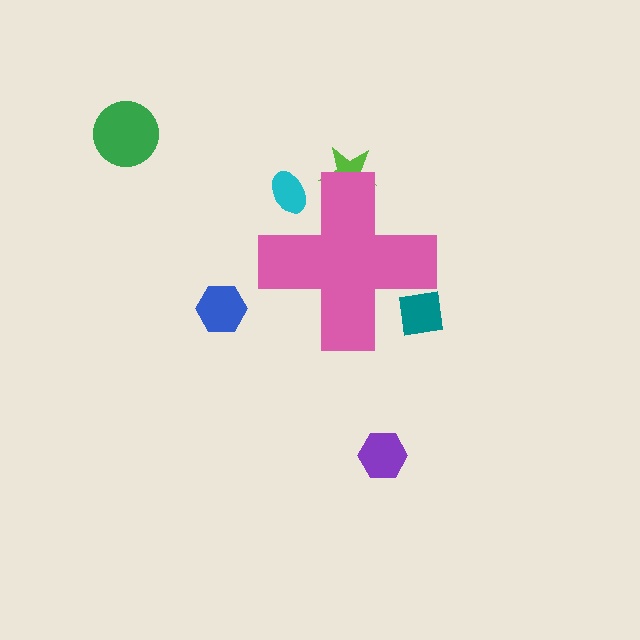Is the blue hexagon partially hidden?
No, the blue hexagon is fully visible.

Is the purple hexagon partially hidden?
No, the purple hexagon is fully visible.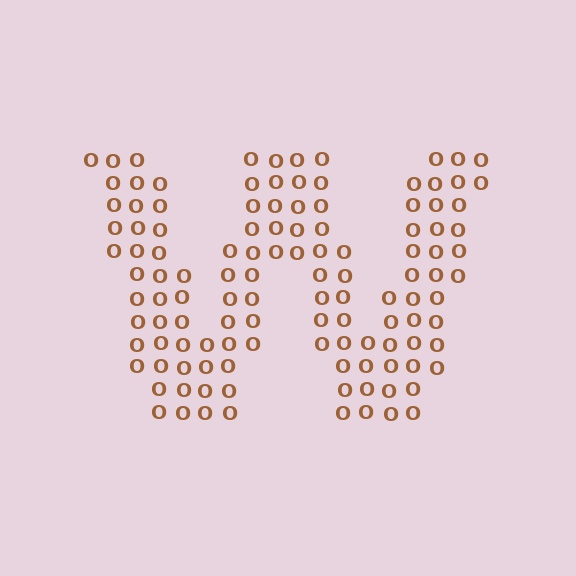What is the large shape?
The large shape is the letter W.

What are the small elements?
The small elements are letter O's.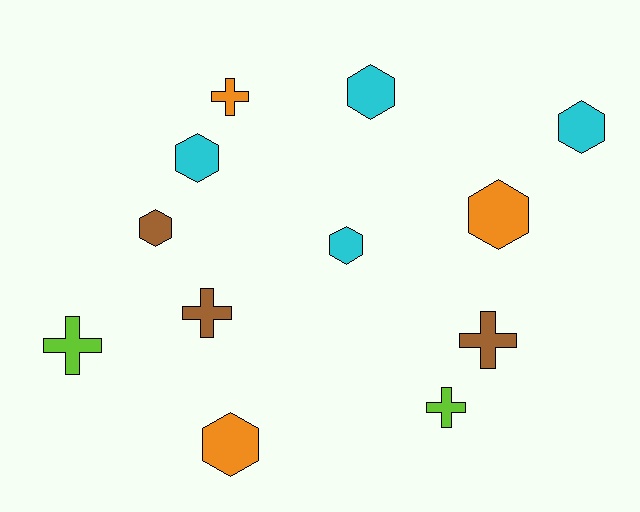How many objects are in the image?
There are 12 objects.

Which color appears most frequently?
Cyan, with 4 objects.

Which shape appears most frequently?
Hexagon, with 7 objects.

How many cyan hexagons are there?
There are 4 cyan hexagons.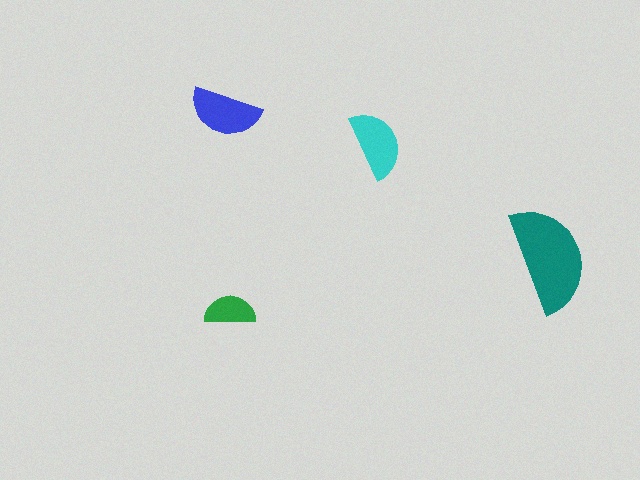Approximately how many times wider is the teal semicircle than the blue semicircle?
About 1.5 times wider.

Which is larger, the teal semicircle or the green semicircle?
The teal one.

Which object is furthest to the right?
The teal semicircle is rightmost.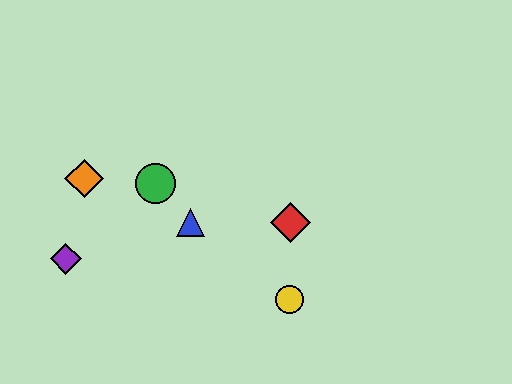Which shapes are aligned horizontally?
The red diamond, the blue triangle are aligned horizontally.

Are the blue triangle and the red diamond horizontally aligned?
Yes, both are at y≈223.